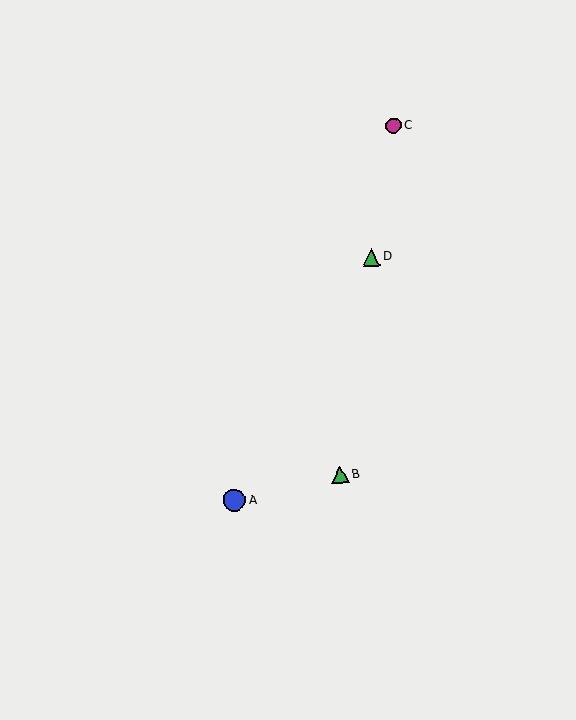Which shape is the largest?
The blue circle (labeled A) is the largest.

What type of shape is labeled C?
Shape C is a magenta circle.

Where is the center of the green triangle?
The center of the green triangle is at (340, 475).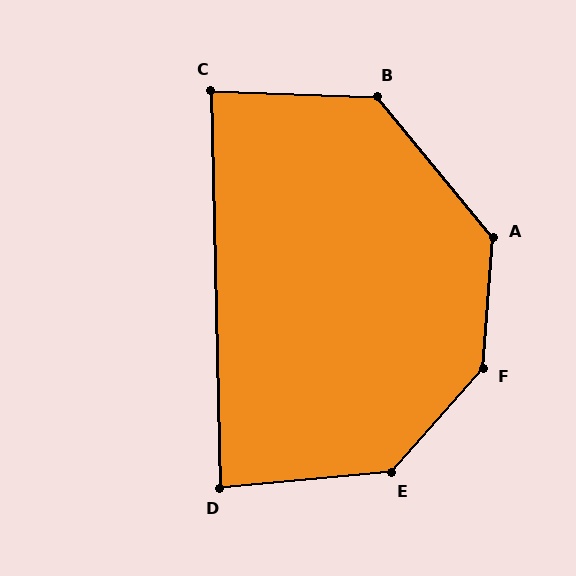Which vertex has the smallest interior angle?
D, at approximately 86 degrees.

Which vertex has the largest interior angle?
F, at approximately 143 degrees.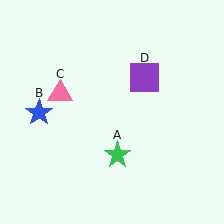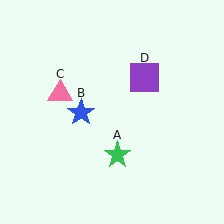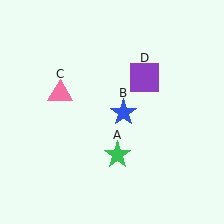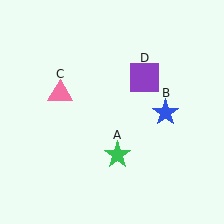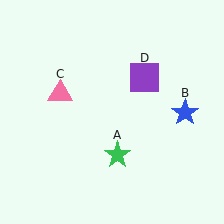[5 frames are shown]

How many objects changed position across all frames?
1 object changed position: blue star (object B).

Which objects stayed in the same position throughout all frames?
Green star (object A) and pink triangle (object C) and purple square (object D) remained stationary.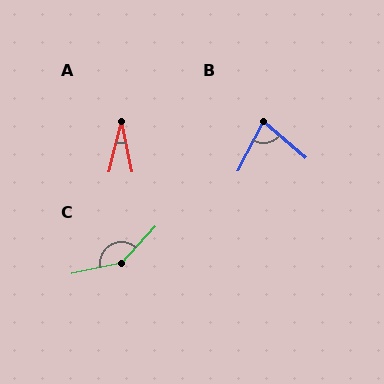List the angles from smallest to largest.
A (26°), B (77°), C (145°).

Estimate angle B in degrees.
Approximately 77 degrees.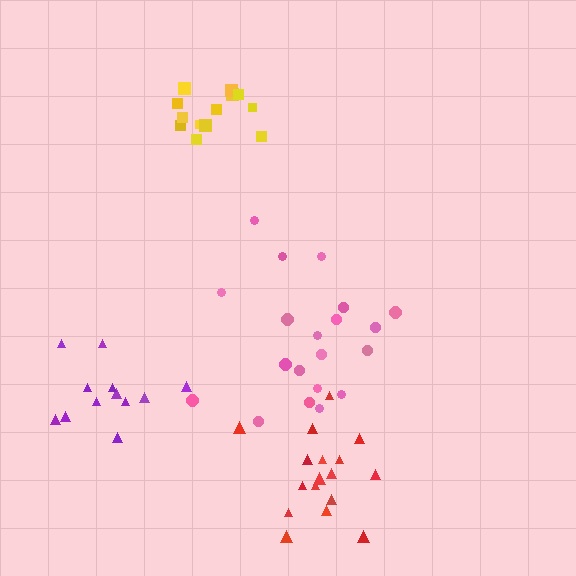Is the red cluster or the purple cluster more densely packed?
Red.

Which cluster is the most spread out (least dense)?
Pink.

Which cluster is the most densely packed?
Yellow.